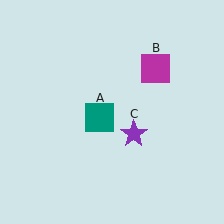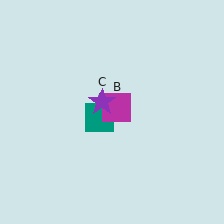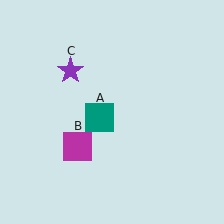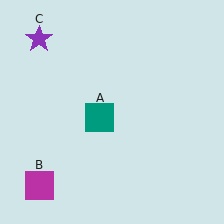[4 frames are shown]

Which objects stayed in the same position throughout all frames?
Teal square (object A) remained stationary.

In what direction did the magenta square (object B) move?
The magenta square (object B) moved down and to the left.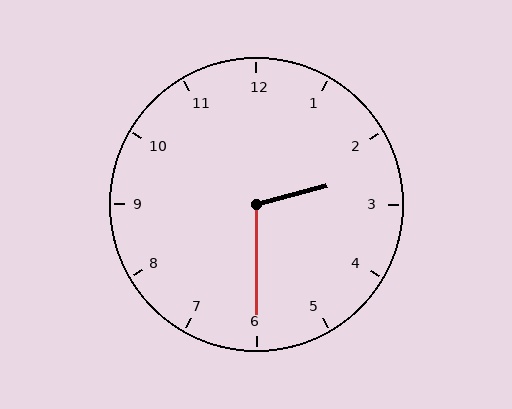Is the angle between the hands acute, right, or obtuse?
It is obtuse.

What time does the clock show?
2:30.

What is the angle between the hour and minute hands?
Approximately 105 degrees.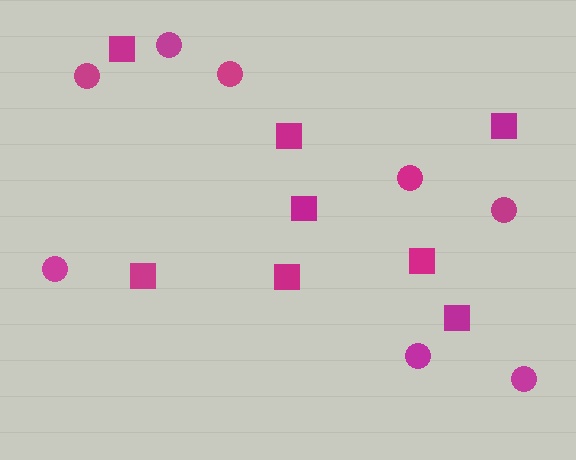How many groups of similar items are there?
There are 2 groups: one group of squares (8) and one group of circles (8).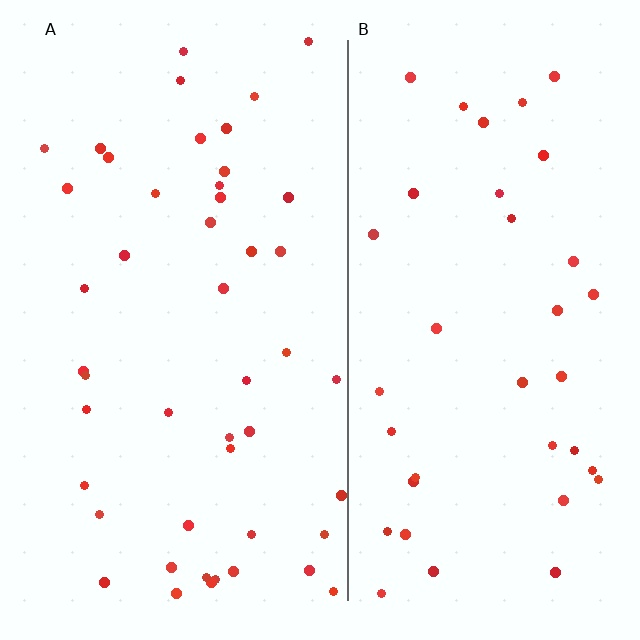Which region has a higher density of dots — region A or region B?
A (the left).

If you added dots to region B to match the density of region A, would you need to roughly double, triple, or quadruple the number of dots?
Approximately double.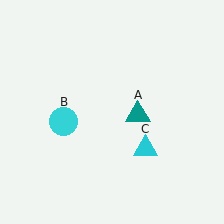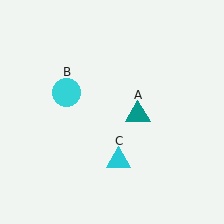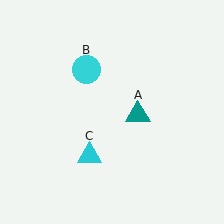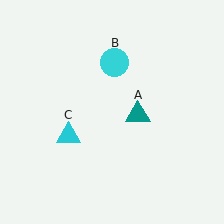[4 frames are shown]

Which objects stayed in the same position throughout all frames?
Teal triangle (object A) remained stationary.